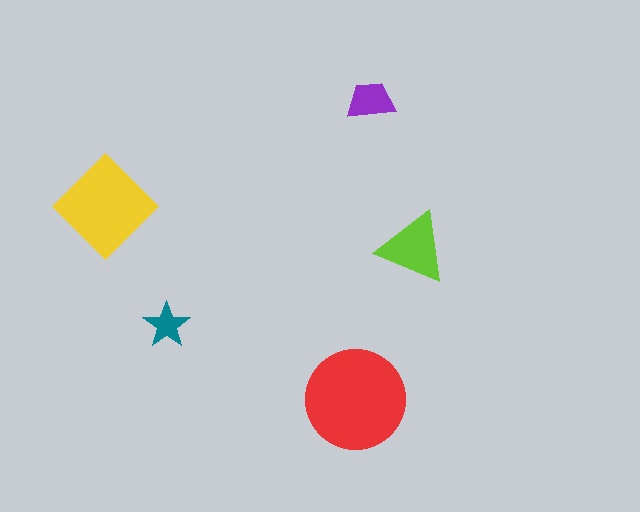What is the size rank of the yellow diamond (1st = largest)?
2nd.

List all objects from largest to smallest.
The red circle, the yellow diamond, the lime triangle, the purple trapezoid, the teal star.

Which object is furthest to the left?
The yellow diamond is leftmost.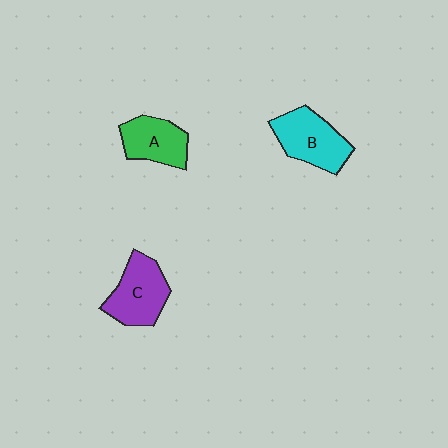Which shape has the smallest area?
Shape A (green).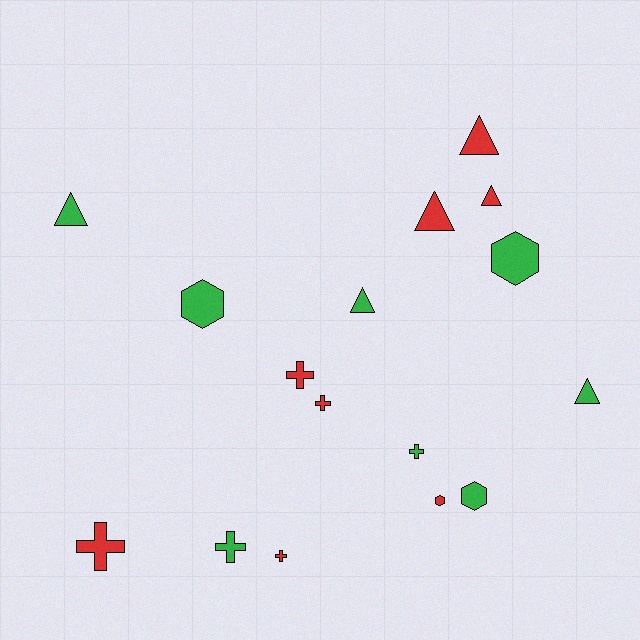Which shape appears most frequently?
Cross, with 6 objects.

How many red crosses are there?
There are 4 red crosses.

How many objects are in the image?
There are 16 objects.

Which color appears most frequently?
Green, with 8 objects.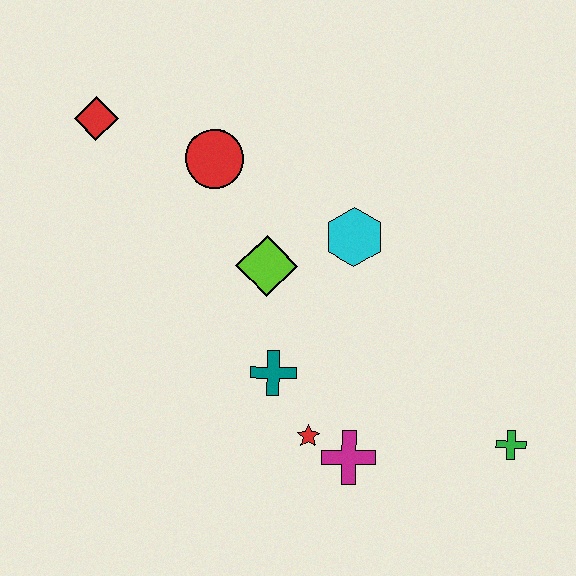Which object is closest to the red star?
The magenta cross is closest to the red star.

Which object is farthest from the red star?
The red diamond is farthest from the red star.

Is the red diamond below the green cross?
No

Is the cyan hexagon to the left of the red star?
No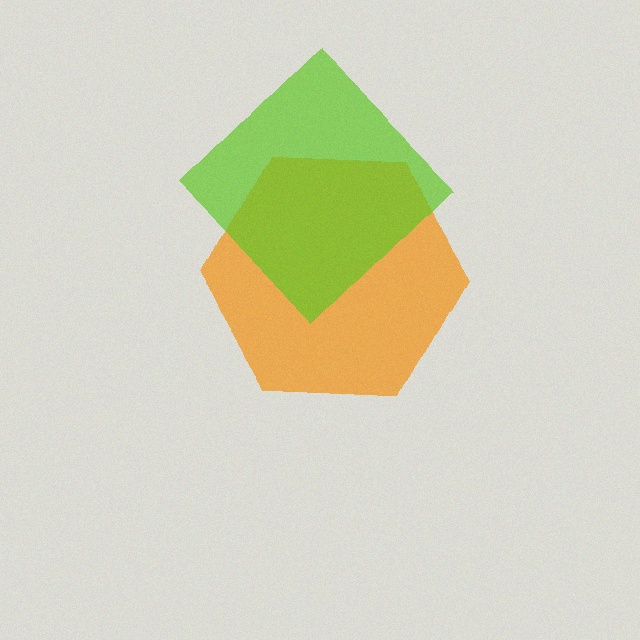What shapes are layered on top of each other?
The layered shapes are: an orange hexagon, a lime diamond.